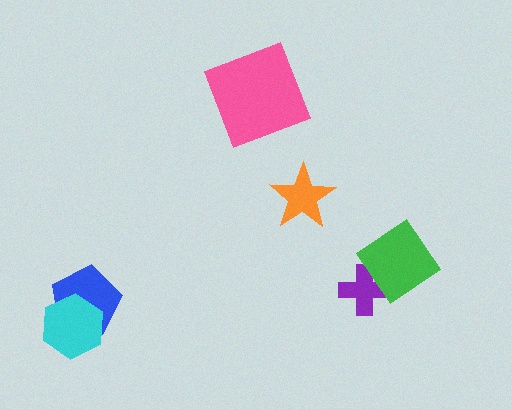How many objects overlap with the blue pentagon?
1 object overlaps with the blue pentagon.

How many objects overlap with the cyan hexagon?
1 object overlaps with the cyan hexagon.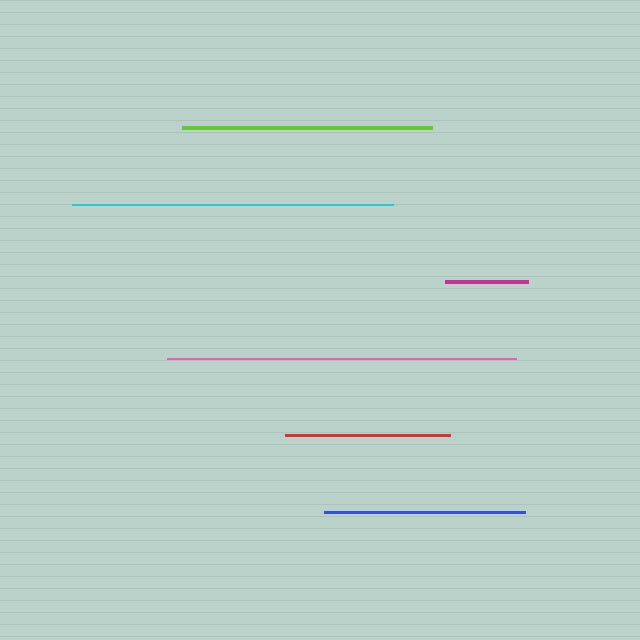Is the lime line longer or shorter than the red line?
The lime line is longer than the red line.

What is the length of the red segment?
The red segment is approximately 165 pixels long.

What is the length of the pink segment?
The pink segment is approximately 349 pixels long.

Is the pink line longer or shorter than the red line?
The pink line is longer than the red line.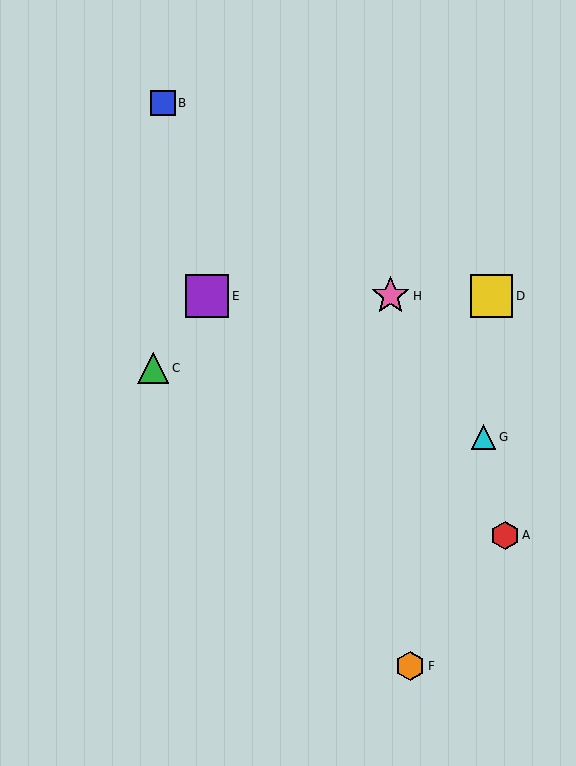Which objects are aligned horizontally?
Objects D, E, H are aligned horizontally.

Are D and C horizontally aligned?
No, D is at y≈296 and C is at y≈368.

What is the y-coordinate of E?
Object E is at y≈296.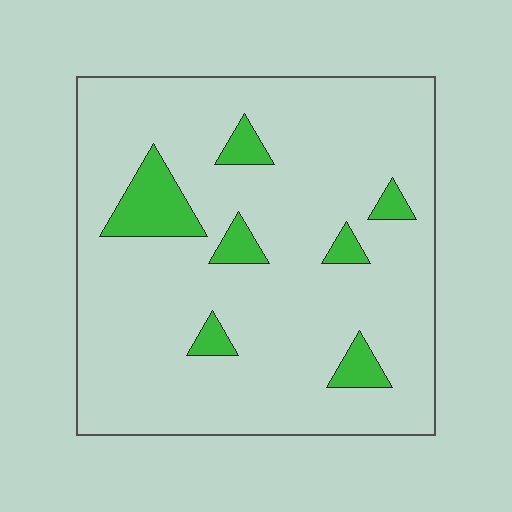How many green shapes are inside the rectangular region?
7.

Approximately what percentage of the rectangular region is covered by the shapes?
Approximately 10%.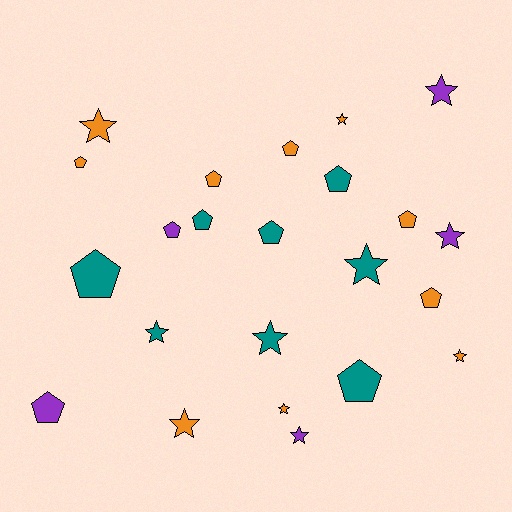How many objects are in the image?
There are 23 objects.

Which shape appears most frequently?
Pentagon, with 12 objects.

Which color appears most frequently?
Orange, with 10 objects.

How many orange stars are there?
There are 5 orange stars.